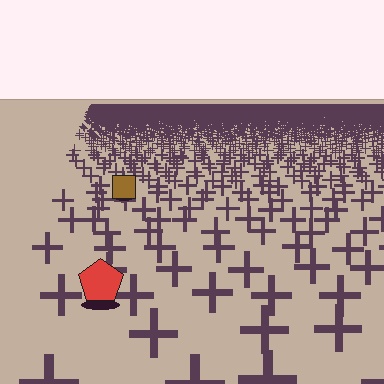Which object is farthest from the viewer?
The brown square is farthest from the viewer. It appears smaller and the ground texture around it is denser.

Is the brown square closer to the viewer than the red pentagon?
No. The red pentagon is closer — you can tell from the texture gradient: the ground texture is coarser near it.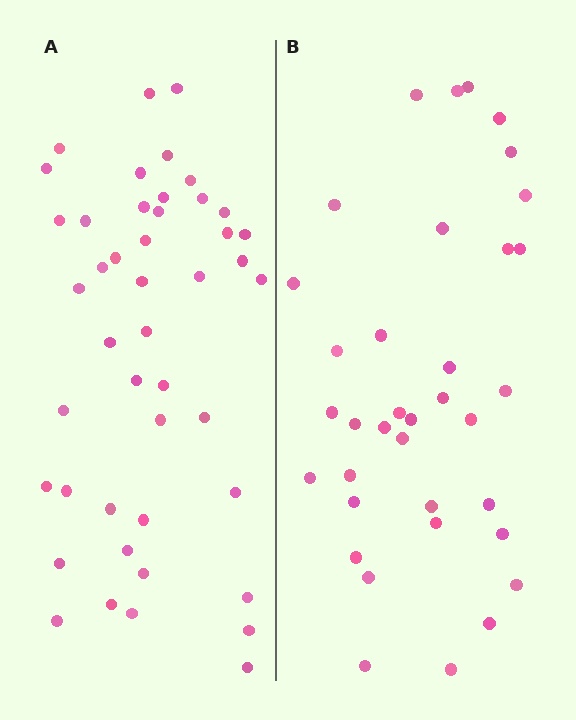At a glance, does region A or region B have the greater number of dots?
Region A (the left region) has more dots.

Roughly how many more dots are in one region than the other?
Region A has roughly 8 or so more dots than region B.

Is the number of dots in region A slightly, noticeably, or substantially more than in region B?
Region A has noticeably more, but not dramatically so. The ratio is roughly 1.2 to 1.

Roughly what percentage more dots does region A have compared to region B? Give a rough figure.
About 25% more.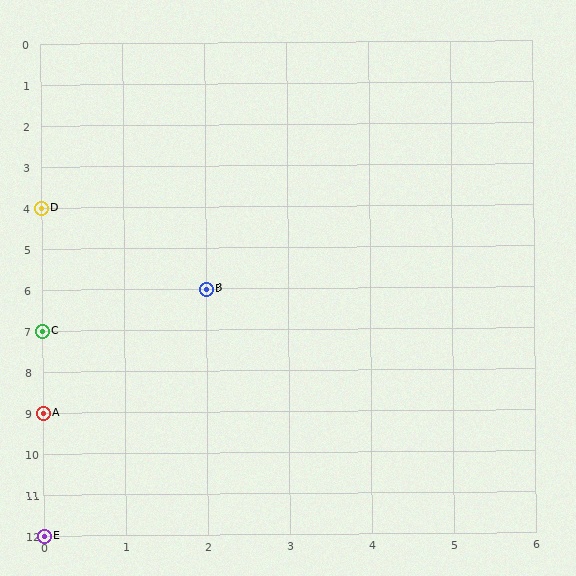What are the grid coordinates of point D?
Point D is at grid coordinates (0, 4).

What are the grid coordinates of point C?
Point C is at grid coordinates (0, 7).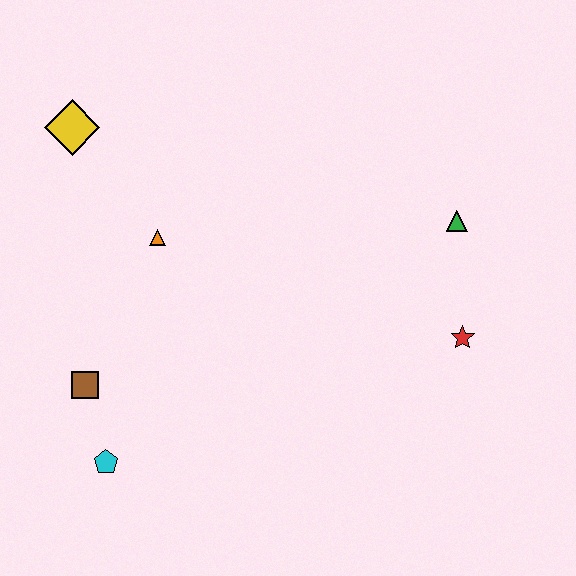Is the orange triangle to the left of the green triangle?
Yes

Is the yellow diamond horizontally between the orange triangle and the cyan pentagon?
No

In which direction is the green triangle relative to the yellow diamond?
The green triangle is to the right of the yellow diamond.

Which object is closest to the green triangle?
The red star is closest to the green triangle.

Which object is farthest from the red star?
The yellow diamond is farthest from the red star.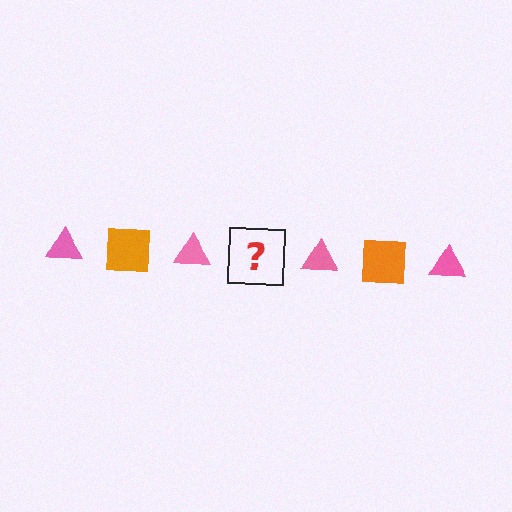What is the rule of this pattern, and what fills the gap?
The rule is that the pattern alternates between pink triangle and orange square. The gap should be filled with an orange square.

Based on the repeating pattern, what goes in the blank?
The blank should be an orange square.